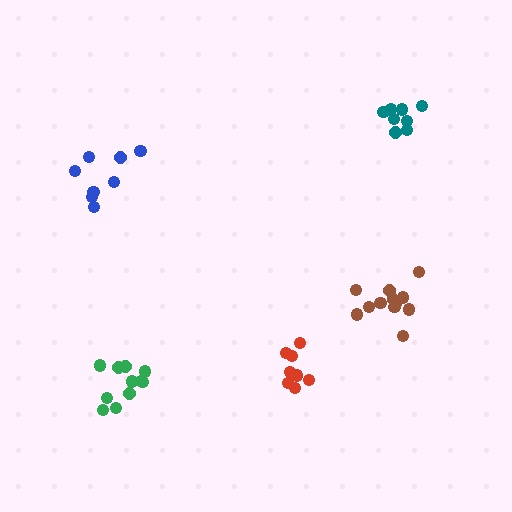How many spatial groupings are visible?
There are 5 spatial groupings.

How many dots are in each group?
Group 1: 8 dots, Group 2: 8 dots, Group 3: 13 dots, Group 4: 8 dots, Group 5: 11 dots (48 total).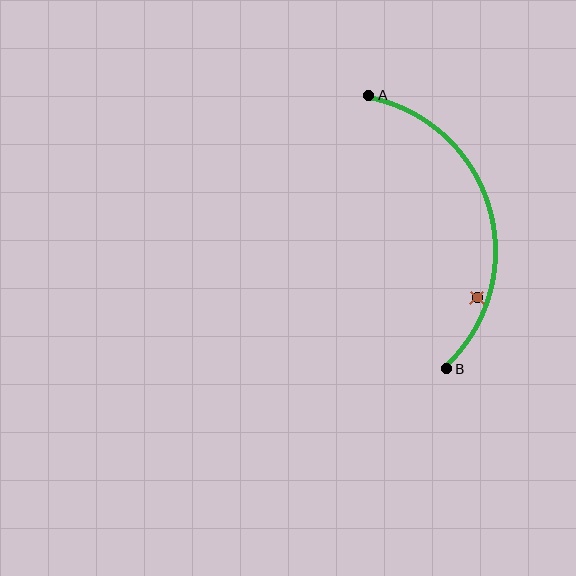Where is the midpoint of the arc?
The arc midpoint is the point on the curve farthest from the straight line joining A and B. It sits to the right of that line.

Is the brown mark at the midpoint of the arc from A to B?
No — the brown mark does not lie on the arc at all. It sits slightly inside the curve.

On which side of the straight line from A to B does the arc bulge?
The arc bulges to the right of the straight line connecting A and B.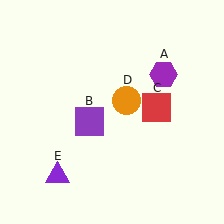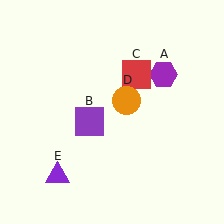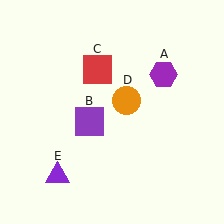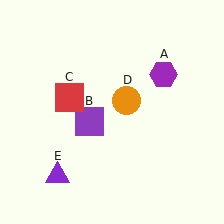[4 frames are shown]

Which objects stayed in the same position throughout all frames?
Purple hexagon (object A) and purple square (object B) and orange circle (object D) and purple triangle (object E) remained stationary.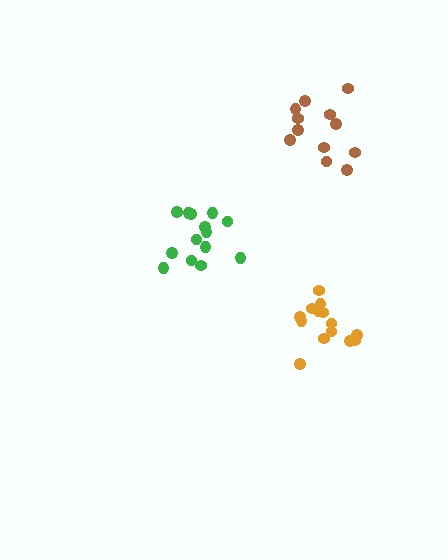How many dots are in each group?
Group 1: 12 dots, Group 2: 14 dots, Group 3: 14 dots (40 total).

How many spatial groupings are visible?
There are 3 spatial groupings.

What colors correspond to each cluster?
The clusters are colored: brown, green, orange.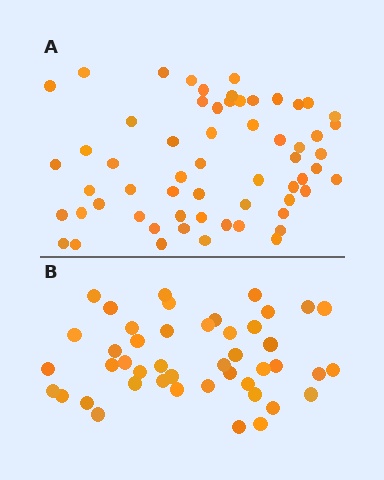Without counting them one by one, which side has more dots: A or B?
Region A (the top region) has more dots.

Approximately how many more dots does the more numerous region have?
Region A has approximately 15 more dots than region B.